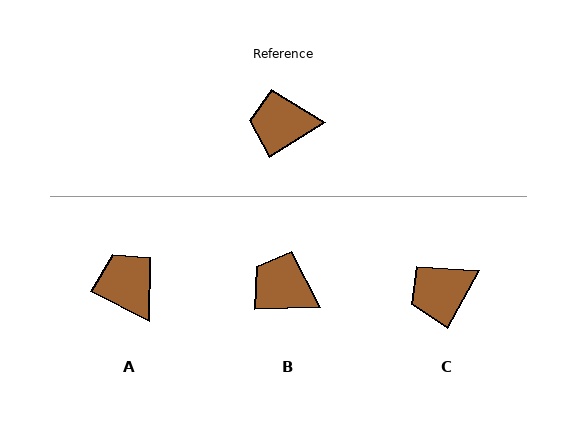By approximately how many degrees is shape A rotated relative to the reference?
Approximately 59 degrees clockwise.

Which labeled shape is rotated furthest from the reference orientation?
A, about 59 degrees away.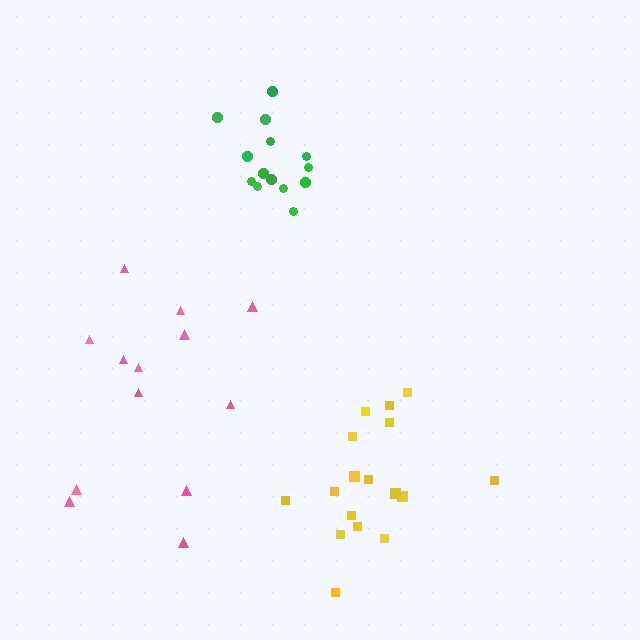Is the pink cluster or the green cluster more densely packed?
Green.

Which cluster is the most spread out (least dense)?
Pink.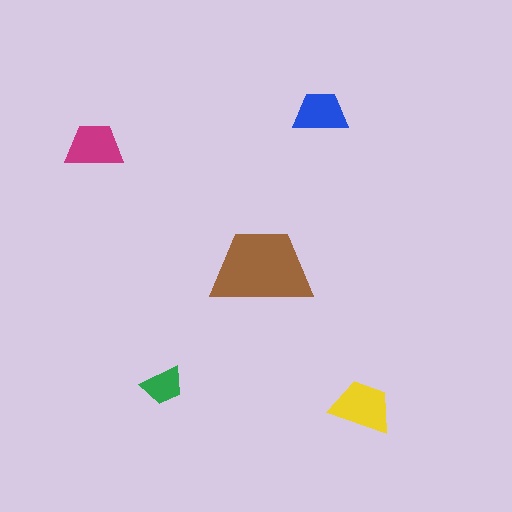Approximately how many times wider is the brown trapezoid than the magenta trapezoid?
About 2 times wider.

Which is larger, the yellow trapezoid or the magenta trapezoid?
The yellow one.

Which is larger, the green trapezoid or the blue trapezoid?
The blue one.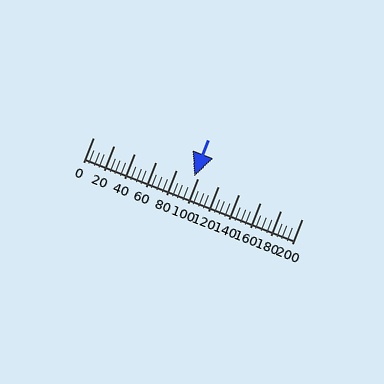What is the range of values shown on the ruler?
The ruler shows values from 0 to 200.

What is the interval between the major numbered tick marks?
The major tick marks are spaced 20 units apart.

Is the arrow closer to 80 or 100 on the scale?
The arrow is closer to 100.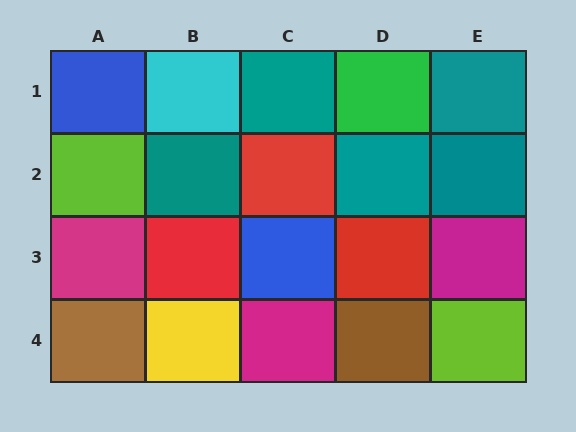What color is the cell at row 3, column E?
Magenta.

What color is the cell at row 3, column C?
Blue.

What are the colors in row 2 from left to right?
Lime, teal, red, teal, teal.